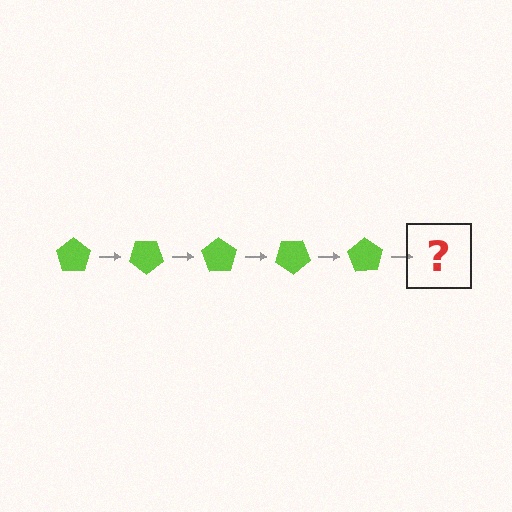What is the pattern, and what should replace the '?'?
The pattern is that the pentagon rotates 35 degrees each step. The '?' should be a lime pentagon rotated 175 degrees.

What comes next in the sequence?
The next element should be a lime pentagon rotated 175 degrees.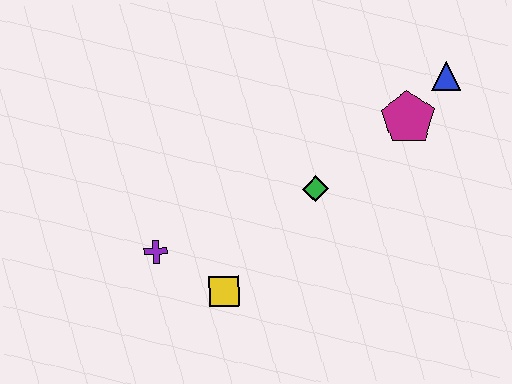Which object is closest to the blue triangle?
The magenta pentagon is closest to the blue triangle.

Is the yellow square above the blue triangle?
No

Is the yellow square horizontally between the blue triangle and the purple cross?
Yes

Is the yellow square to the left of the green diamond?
Yes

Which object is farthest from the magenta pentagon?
The purple cross is farthest from the magenta pentagon.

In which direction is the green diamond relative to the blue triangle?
The green diamond is to the left of the blue triangle.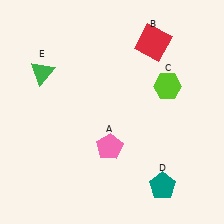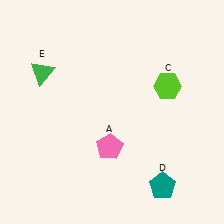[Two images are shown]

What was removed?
The red square (B) was removed in Image 2.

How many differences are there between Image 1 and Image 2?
There is 1 difference between the two images.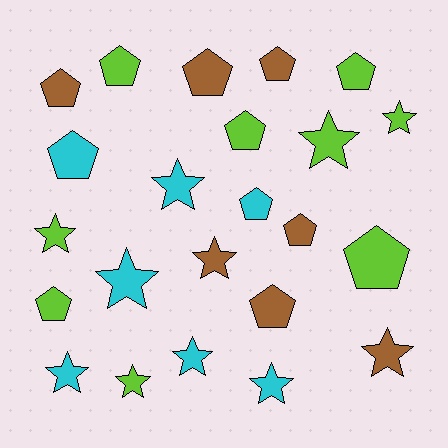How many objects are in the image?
There are 23 objects.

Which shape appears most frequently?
Pentagon, with 12 objects.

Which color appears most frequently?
Lime, with 9 objects.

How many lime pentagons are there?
There are 5 lime pentagons.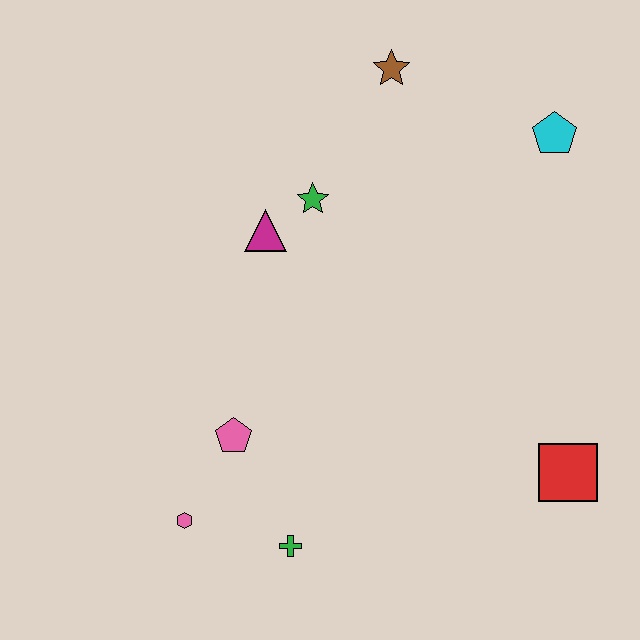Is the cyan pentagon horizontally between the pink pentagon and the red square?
Yes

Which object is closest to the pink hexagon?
The pink pentagon is closest to the pink hexagon.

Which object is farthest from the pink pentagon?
The cyan pentagon is farthest from the pink pentagon.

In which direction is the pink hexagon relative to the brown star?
The pink hexagon is below the brown star.